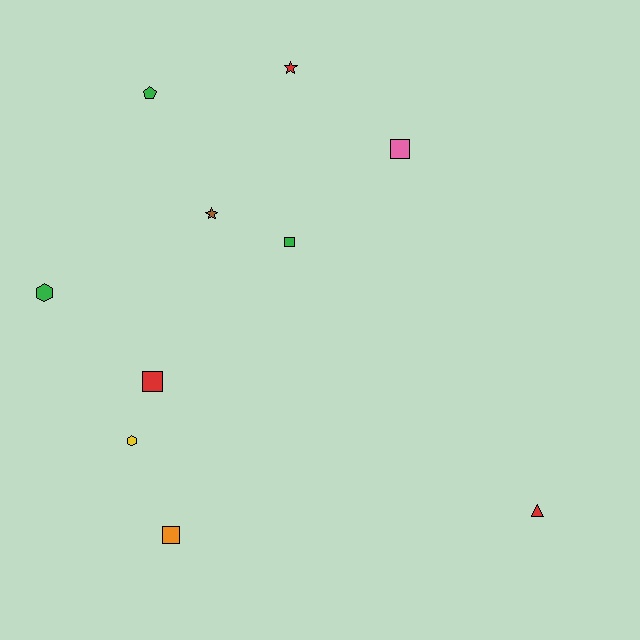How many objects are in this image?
There are 10 objects.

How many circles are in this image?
There are no circles.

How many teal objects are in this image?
There are no teal objects.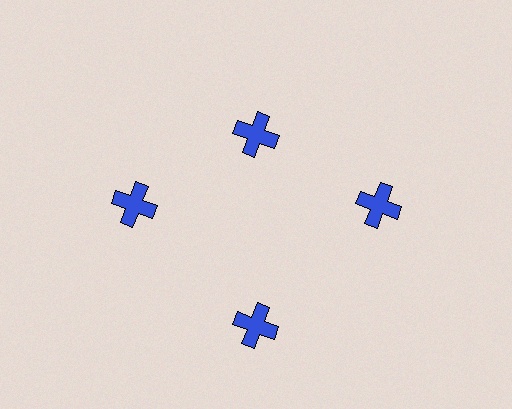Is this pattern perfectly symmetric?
No. The 4 blue crosses are arranged in a ring, but one element near the 12 o'clock position is pulled inward toward the center, breaking the 4-fold rotational symmetry.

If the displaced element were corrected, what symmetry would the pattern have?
It would have 4-fold rotational symmetry — the pattern would map onto itself every 90 degrees.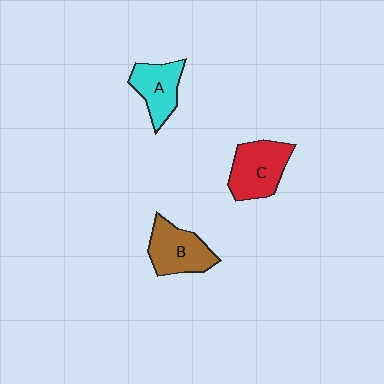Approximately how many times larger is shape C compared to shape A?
Approximately 1.3 times.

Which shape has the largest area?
Shape C (red).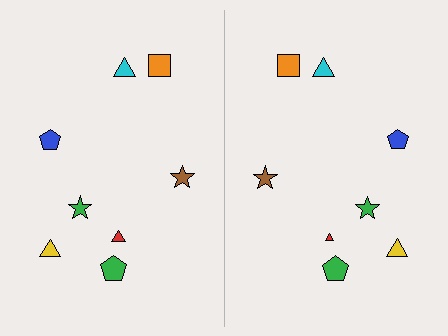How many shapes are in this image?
There are 16 shapes in this image.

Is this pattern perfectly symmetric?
No, the pattern is not perfectly symmetric. The red triangle on the right side has a different size than its mirror counterpart.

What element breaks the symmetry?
The red triangle on the right side has a different size than its mirror counterpart.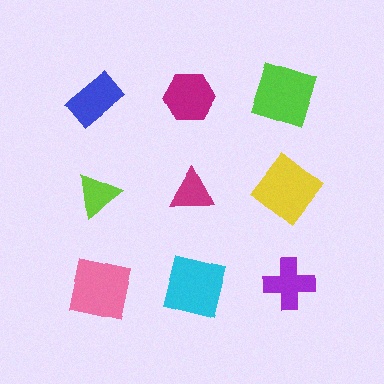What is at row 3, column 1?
A pink square.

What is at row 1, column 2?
A magenta hexagon.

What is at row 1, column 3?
A lime square.